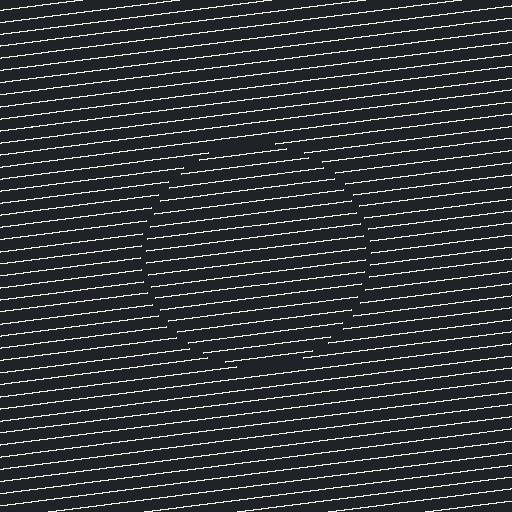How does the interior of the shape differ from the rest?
The interior of the shape contains the same grating, shifted by half a period — the contour is defined by the phase discontinuity where line-ends from the inner and outer gratings abut.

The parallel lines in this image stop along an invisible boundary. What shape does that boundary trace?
An illusory circle. The interior of the shape contains the same grating, shifted by half a period — the contour is defined by the phase discontinuity where line-ends from the inner and outer gratings abut.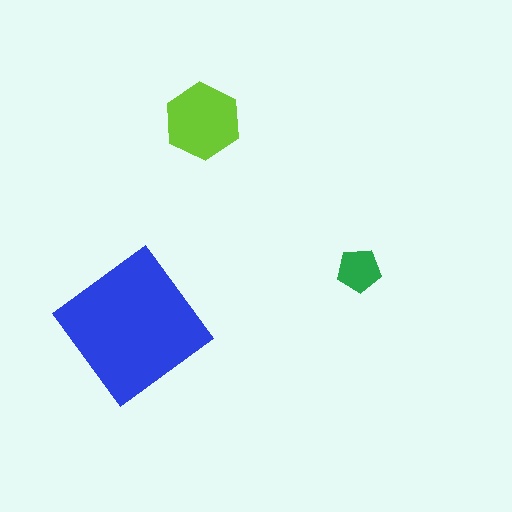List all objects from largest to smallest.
The blue diamond, the lime hexagon, the green pentagon.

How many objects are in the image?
There are 3 objects in the image.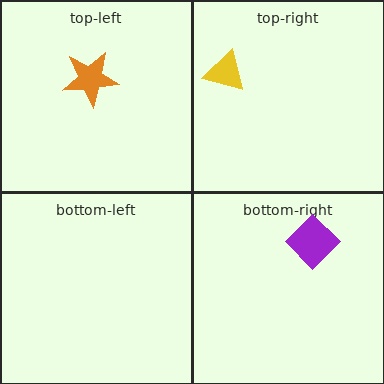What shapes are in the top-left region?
The orange star.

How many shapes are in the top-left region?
1.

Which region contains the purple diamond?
The bottom-right region.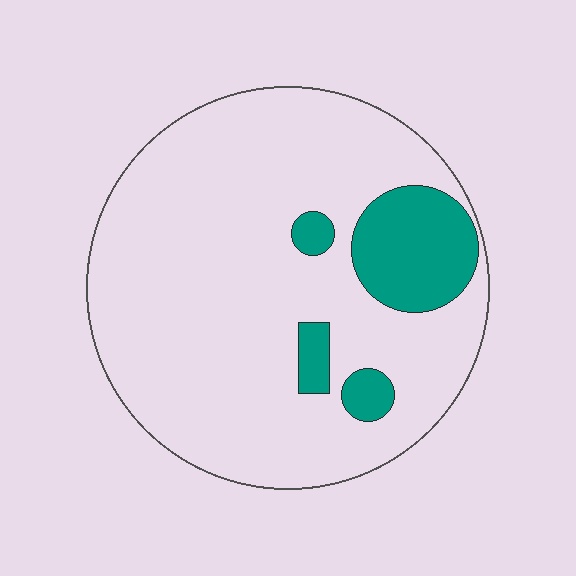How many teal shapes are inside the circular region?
4.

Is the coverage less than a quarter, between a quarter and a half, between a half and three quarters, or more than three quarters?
Less than a quarter.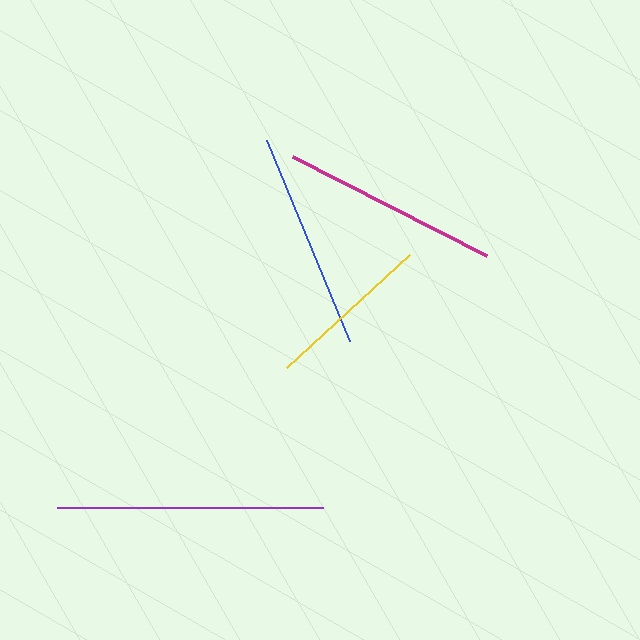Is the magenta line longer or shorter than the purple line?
The purple line is longer than the magenta line.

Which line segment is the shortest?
The yellow line is the shortest at approximately 168 pixels.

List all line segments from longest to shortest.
From longest to shortest: purple, magenta, blue, yellow.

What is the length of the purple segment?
The purple segment is approximately 266 pixels long.